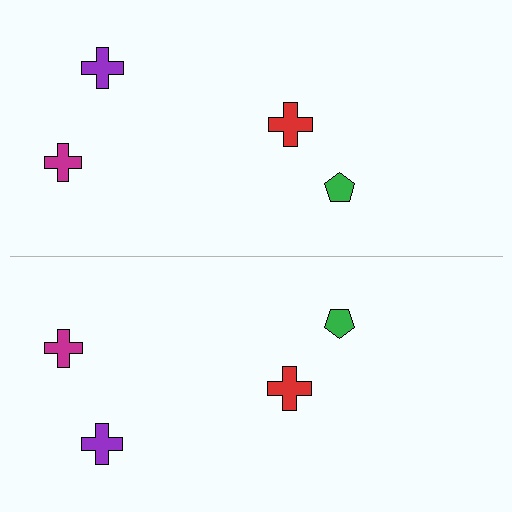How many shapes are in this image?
There are 8 shapes in this image.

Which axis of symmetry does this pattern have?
The pattern has a horizontal axis of symmetry running through the center of the image.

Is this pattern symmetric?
Yes, this pattern has bilateral (reflection) symmetry.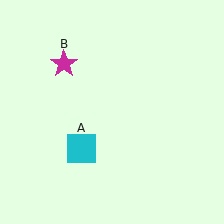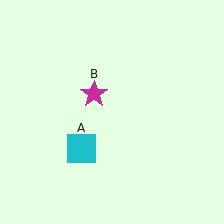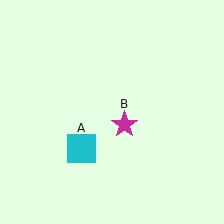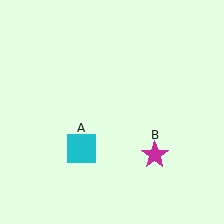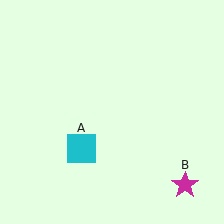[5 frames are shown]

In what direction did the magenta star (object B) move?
The magenta star (object B) moved down and to the right.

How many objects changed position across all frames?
1 object changed position: magenta star (object B).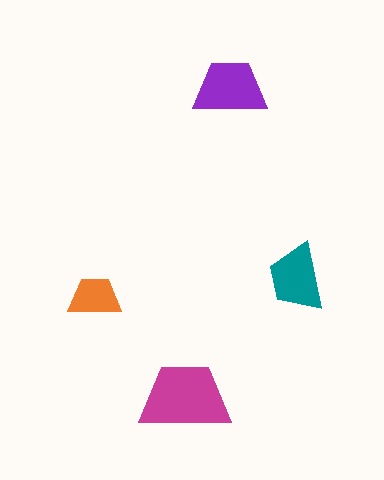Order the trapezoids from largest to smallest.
the magenta one, the purple one, the teal one, the orange one.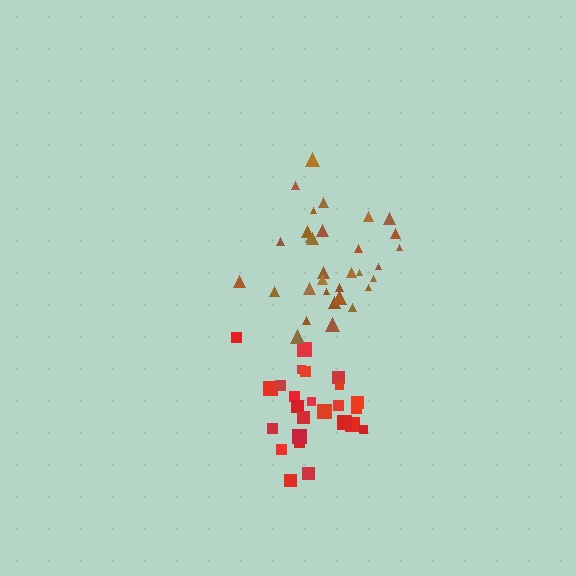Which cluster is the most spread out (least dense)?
Brown.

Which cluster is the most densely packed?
Red.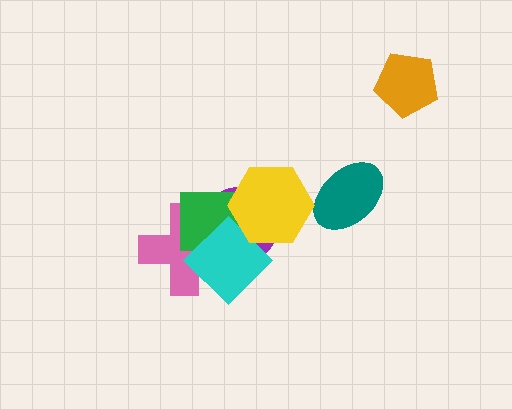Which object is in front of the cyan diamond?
The yellow hexagon is in front of the cyan diamond.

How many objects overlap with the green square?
4 objects overlap with the green square.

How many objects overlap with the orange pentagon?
0 objects overlap with the orange pentagon.